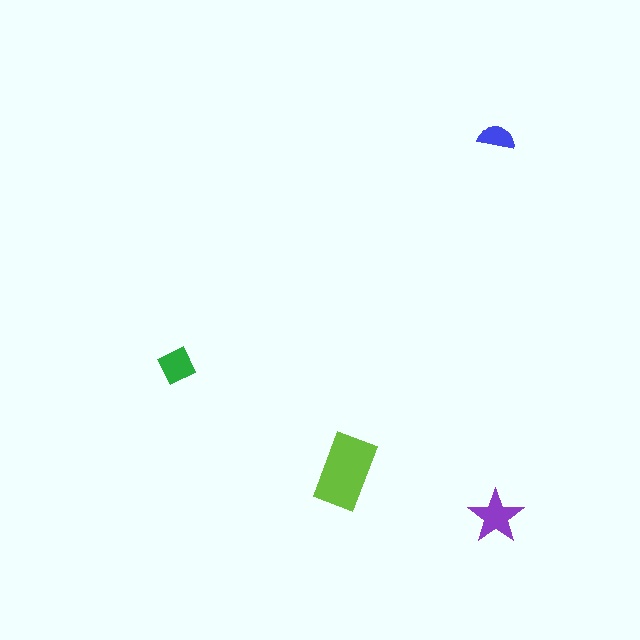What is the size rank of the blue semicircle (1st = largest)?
4th.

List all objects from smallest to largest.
The blue semicircle, the green diamond, the purple star, the lime rectangle.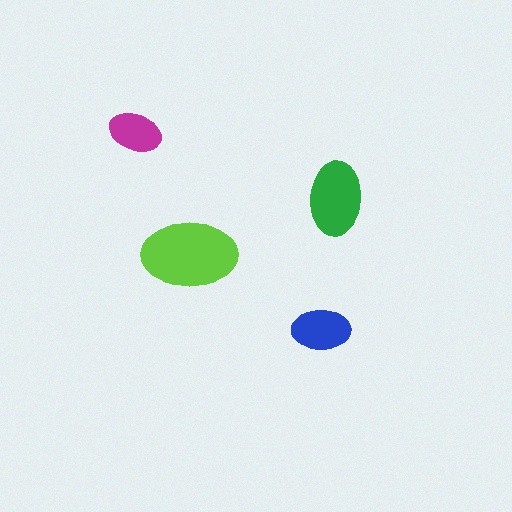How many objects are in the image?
There are 4 objects in the image.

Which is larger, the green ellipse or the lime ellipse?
The lime one.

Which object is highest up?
The magenta ellipse is topmost.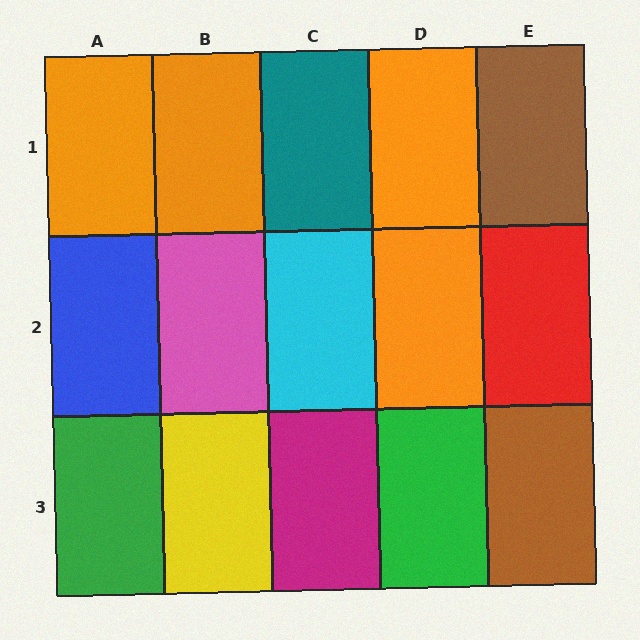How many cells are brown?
2 cells are brown.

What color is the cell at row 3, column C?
Magenta.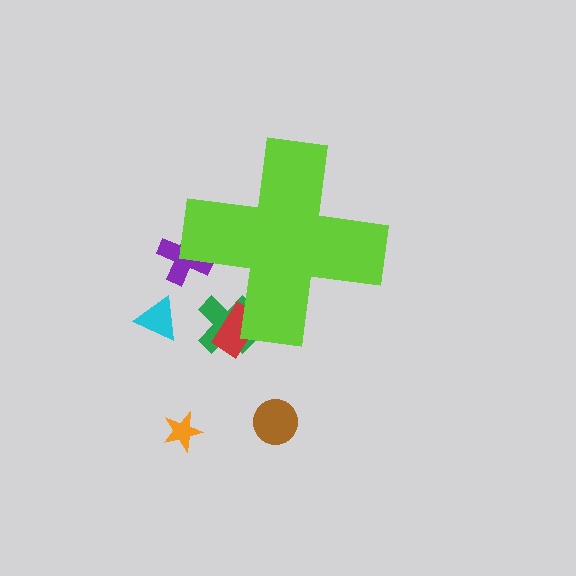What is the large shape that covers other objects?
A lime cross.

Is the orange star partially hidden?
No, the orange star is fully visible.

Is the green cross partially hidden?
Yes, the green cross is partially hidden behind the lime cross.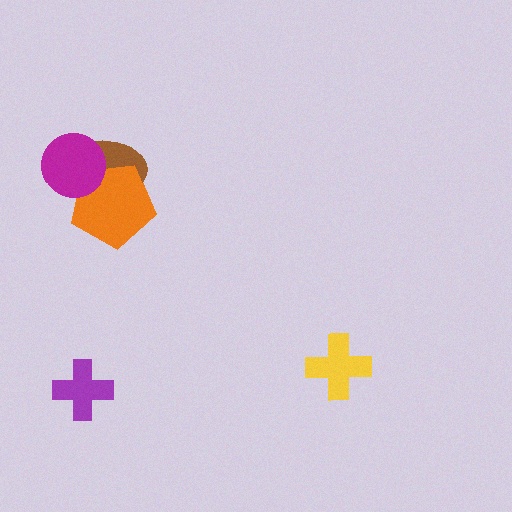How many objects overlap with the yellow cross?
0 objects overlap with the yellow cross.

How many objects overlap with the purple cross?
0 objects overlap with the purple cross.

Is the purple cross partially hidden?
No, no other shape covers it.